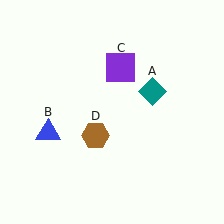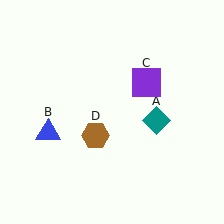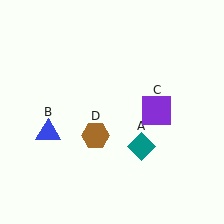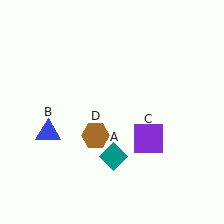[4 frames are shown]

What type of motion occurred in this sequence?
The teal diamond (object A), purple square (object C) rotated clockwise around the center of the scene.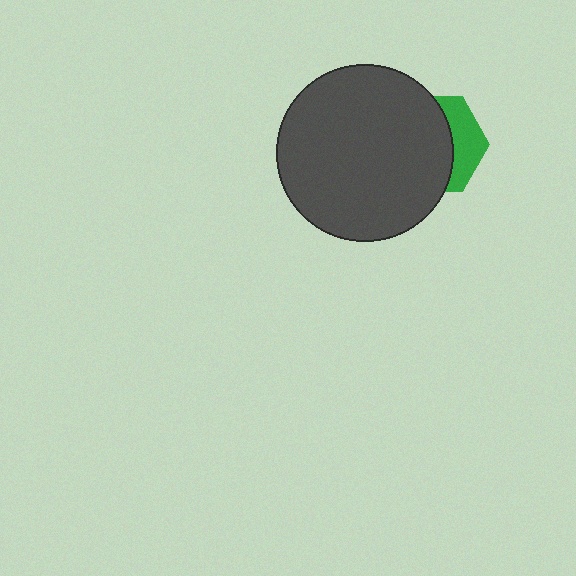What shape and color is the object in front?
The object in front is a dark gray circle.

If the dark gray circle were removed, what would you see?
You would see the complete green hexagon.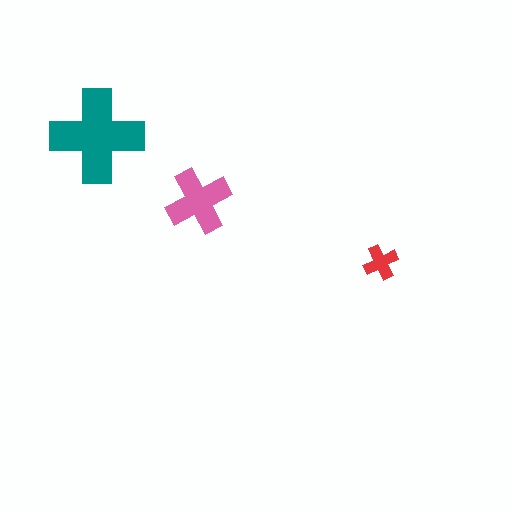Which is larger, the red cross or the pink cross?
The pink one.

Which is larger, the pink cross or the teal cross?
The teal one.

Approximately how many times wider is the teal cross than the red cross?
About 2.5 times wider.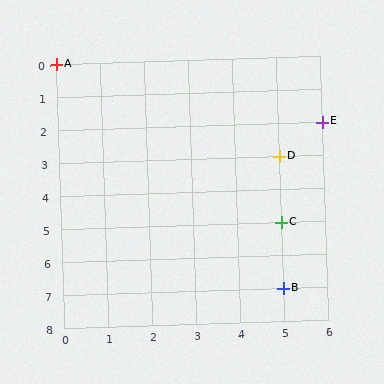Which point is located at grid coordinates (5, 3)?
Point D is at (5, 3).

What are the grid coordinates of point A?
Point A is at grid coordinates (0, 0).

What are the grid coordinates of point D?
Point D is at grid coordinates (5, 3).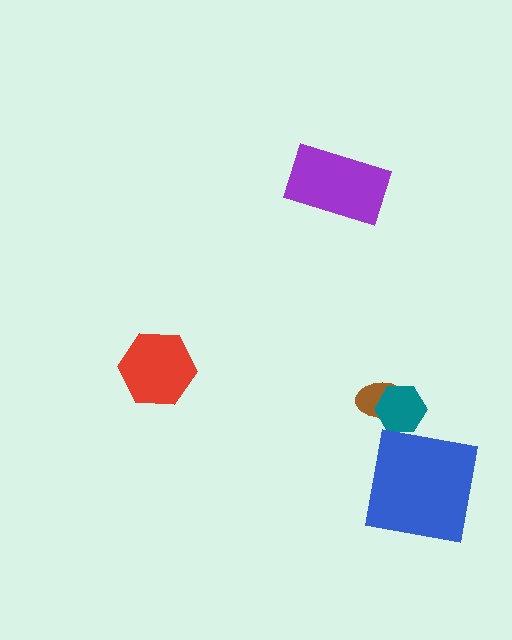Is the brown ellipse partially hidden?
Yes, it is partially covered by another shape.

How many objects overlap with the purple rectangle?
0 objects overlap with the purple rectangle.